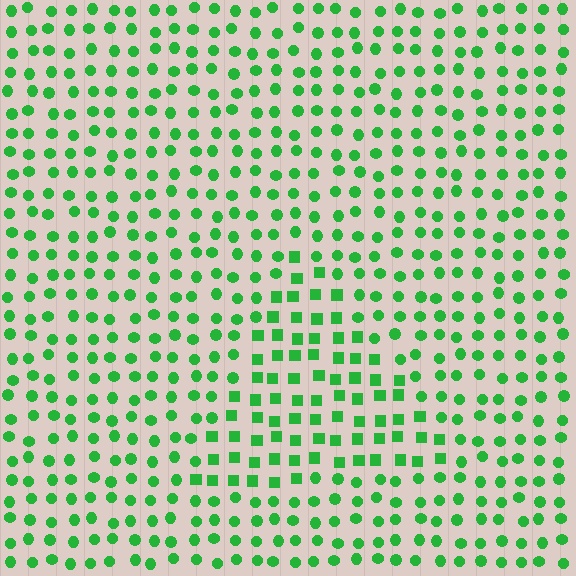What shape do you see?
I see a triangle.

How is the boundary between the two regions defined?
The boundary is defined by a change in element shape: squares inside vs. circles outside. All elements share the same color and spacing.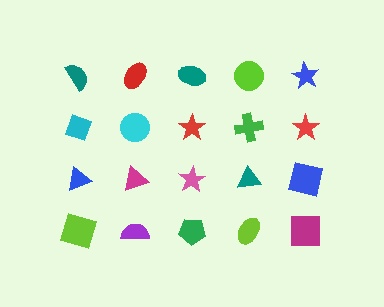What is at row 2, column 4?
A green cross.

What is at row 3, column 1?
A blue triangle.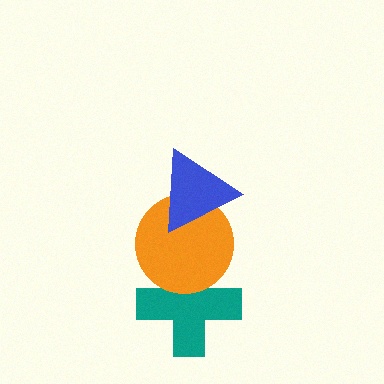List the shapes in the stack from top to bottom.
From top to bottom: the blue triangle, the orange circle, the teal cross.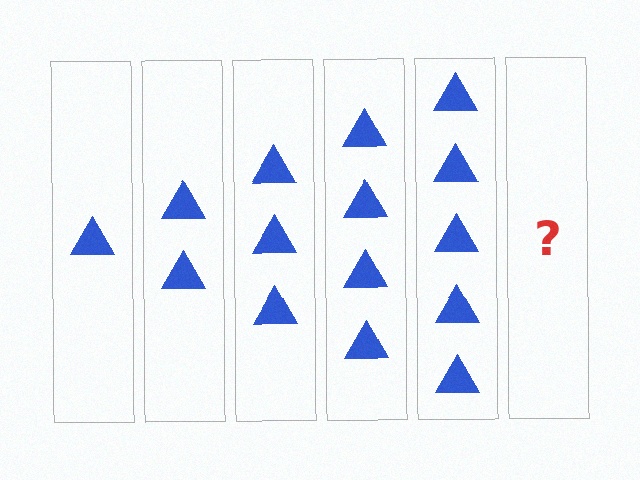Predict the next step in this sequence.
The next step is 6 triangles.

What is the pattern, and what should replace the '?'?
The pattern is that each step adds one more triangle. The '?' should be 6 triangles.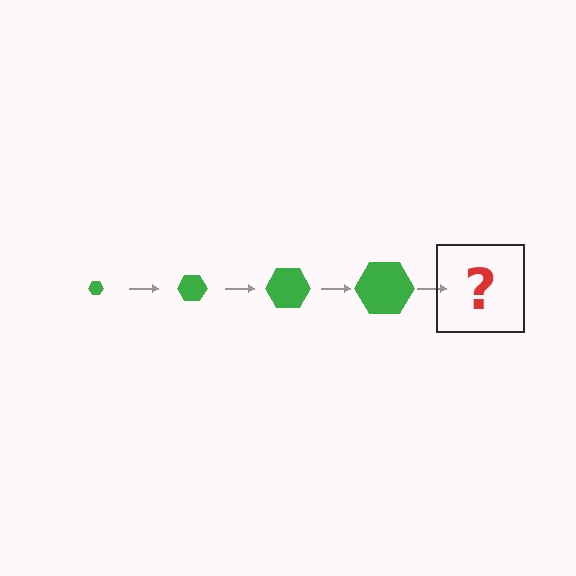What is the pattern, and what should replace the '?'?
The pattern is that the hexagon gets progressively larger each step. The '?' should be a green hexagon, larger than the previous one.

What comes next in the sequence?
The next element should be a green hexagon, larger than the previous one.